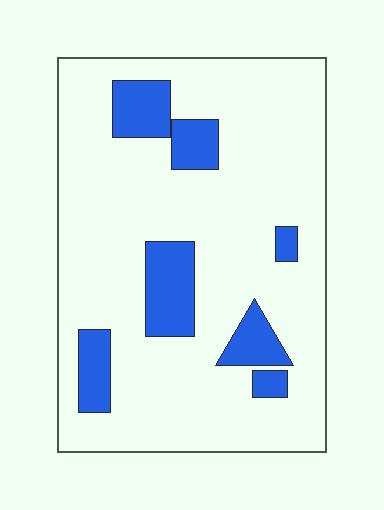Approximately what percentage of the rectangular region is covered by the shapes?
Approximately 15%.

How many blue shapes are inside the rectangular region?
7.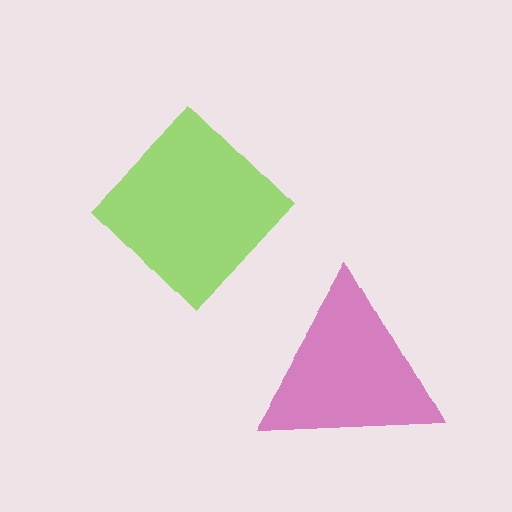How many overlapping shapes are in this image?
There are 2 overlapping shapes in the image.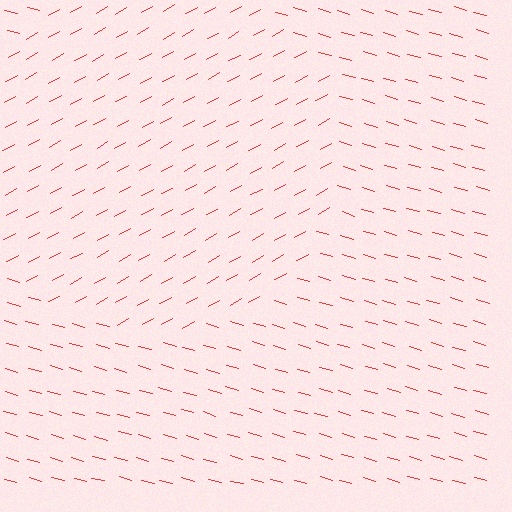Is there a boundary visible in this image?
Yes, there is a texture boundary formed by a change in line orientation.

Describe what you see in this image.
The image is filled with small red line segments. A circle region in the image has lines oriented differently from the surrounding lines, creating a visible texture boundary.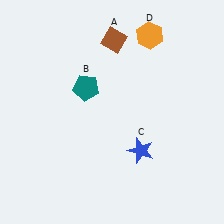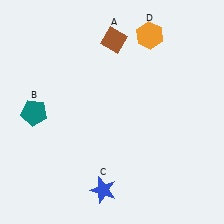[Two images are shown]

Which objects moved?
The objects that moved are: the teal pentagon (B), the blue star (C).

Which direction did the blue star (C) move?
The blue star (C) moved down.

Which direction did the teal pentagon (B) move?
The teal pentagon (B) moved left.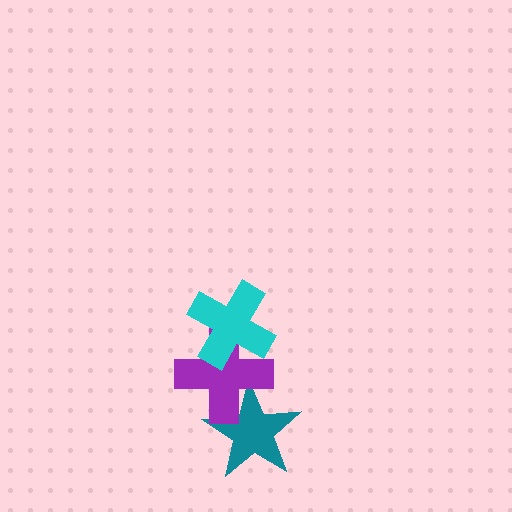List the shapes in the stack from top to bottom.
From top to bottom: the cyan cross, the purple cross, the teal star.